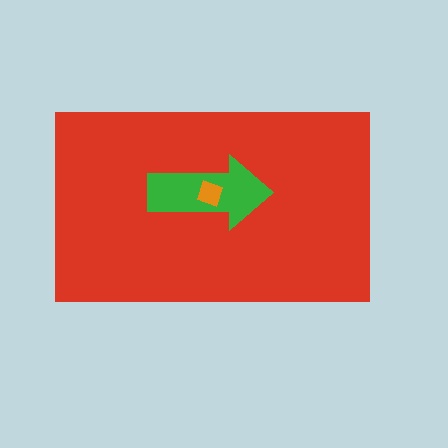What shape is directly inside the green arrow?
The orange diamond.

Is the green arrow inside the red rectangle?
Yes.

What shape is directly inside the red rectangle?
The green arrow.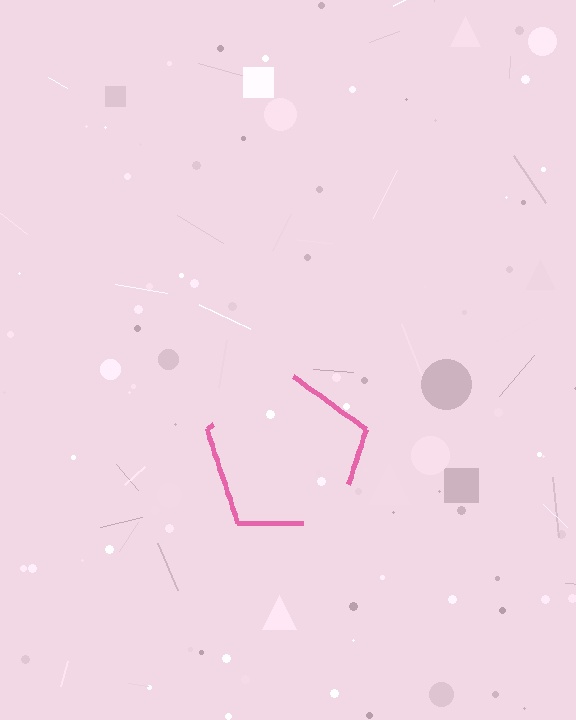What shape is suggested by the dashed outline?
The dashed outline suggests a pentagon.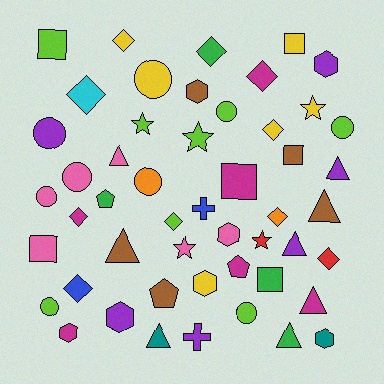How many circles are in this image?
There are 9 circles.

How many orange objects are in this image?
There are 2 orange objects.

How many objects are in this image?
There are 50 objects.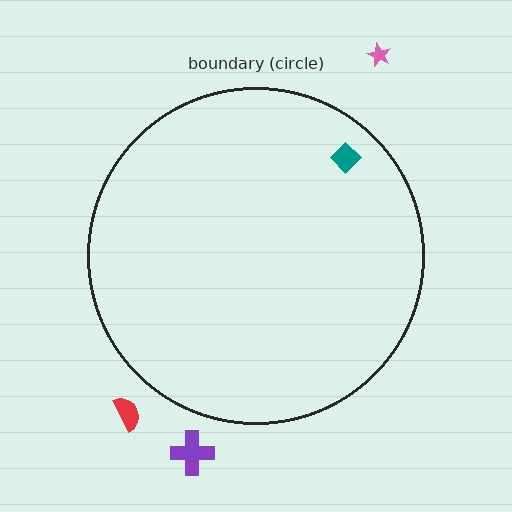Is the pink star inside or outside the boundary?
Outside.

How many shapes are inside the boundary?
1 inside, 3 outside.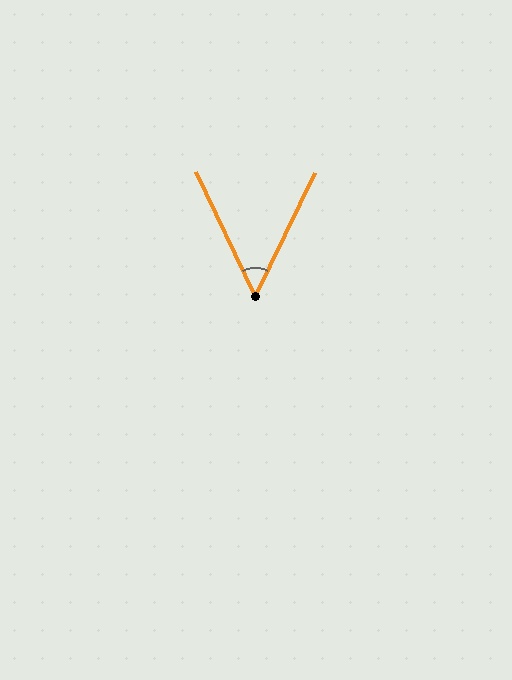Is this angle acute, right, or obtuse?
It is acute.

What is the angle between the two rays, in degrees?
Approximately 51 degrees.